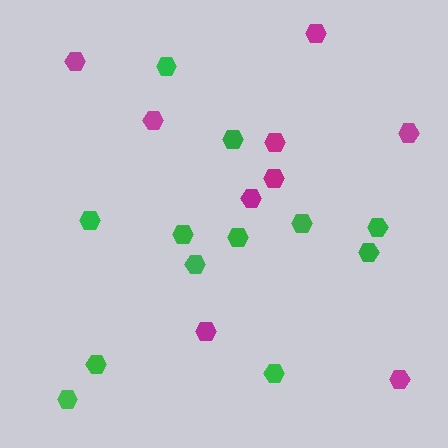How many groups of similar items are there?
There are 2 groups: one group of magenta hexagons (9) and one group of green hexagons (12).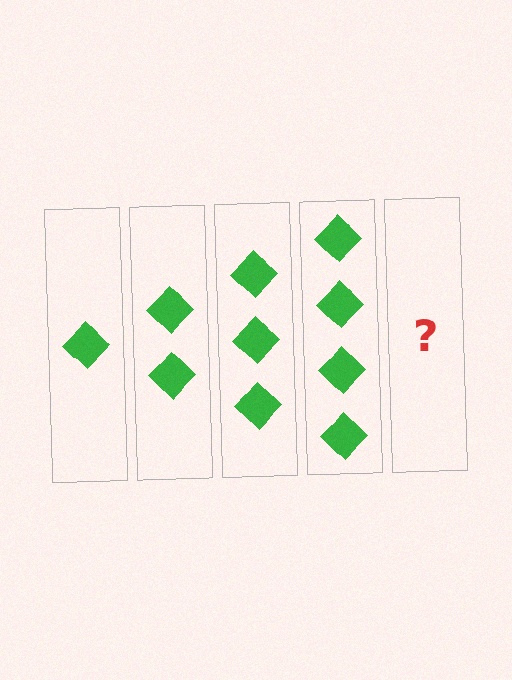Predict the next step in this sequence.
The next step is 5 diamonds.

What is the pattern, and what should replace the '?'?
The pattern is that each step adds one more diamond. The '?' should be 5 diamonds.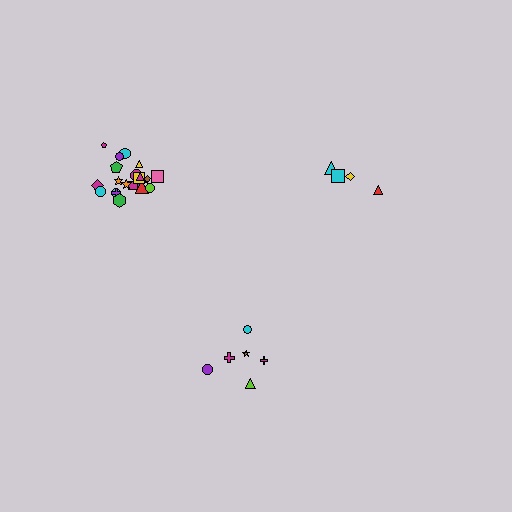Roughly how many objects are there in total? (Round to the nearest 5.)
Roughly 30 objects in total.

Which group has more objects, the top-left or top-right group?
The top-left group.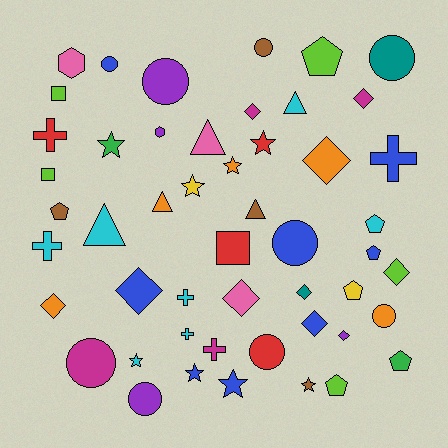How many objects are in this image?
There are 50 objects.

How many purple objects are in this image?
There are 4 purple objects.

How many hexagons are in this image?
There are 2 hexagons.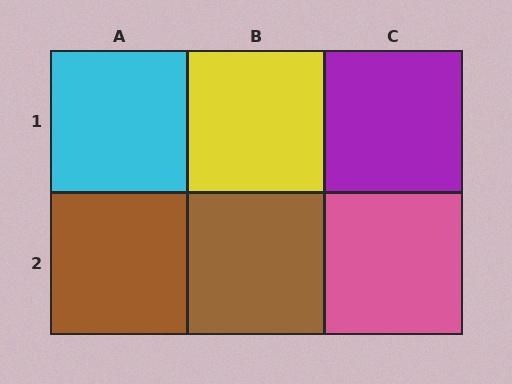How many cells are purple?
1 cell is purple.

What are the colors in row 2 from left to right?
Brown, brown, pink.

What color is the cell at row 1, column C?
Purple.